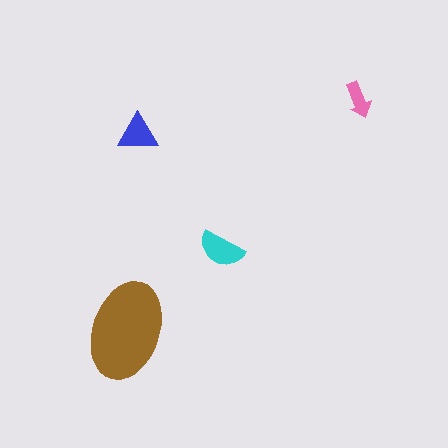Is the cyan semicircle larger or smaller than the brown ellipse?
Smaller.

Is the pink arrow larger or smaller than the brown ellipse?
Smaller.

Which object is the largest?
The brown ellipse.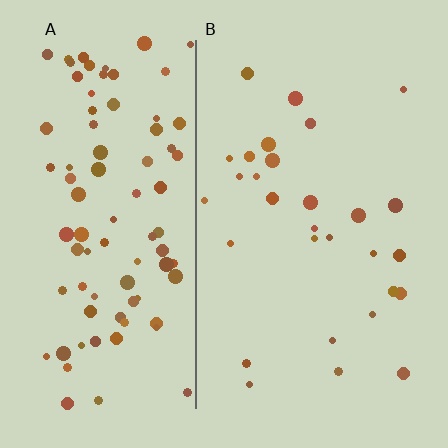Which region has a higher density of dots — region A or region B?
A (the left).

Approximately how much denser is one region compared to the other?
Approximately 3.0× — region A over region B.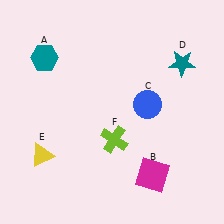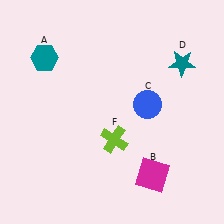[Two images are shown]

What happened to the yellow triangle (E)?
The yellow triangle (E) was removed in Image 2. It was in the bottom-left area of Image 1.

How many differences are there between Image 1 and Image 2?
There is 1 difference between the two images.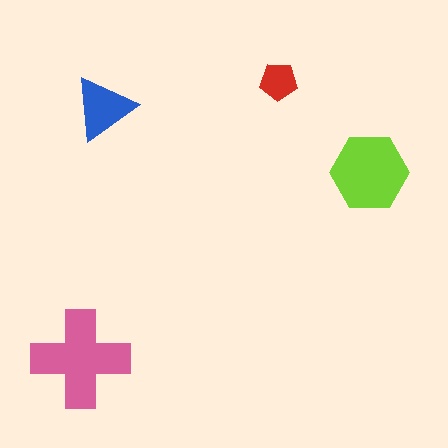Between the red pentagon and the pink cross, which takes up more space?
The pink cross.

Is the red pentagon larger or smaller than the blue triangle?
Smaller.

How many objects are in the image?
There are 4 objects in the image.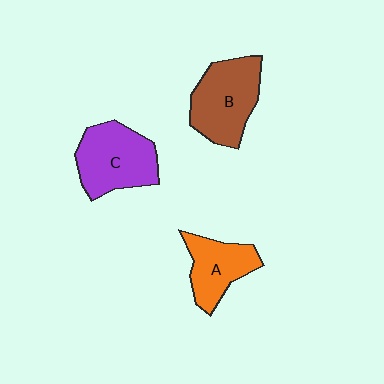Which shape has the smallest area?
Shape A (orange).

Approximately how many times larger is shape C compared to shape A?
Approximately 1.3 times.